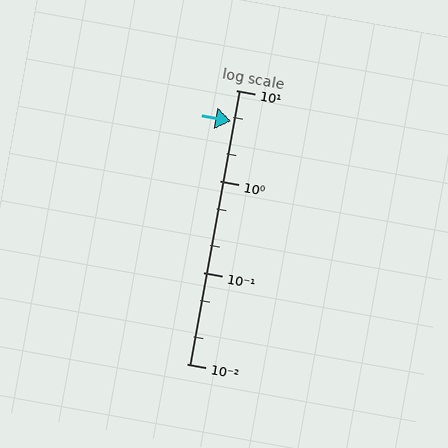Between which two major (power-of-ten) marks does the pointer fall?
The pointer is between 1 and 10.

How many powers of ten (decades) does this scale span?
The scale spans 3 decades, from 0.01 to 10.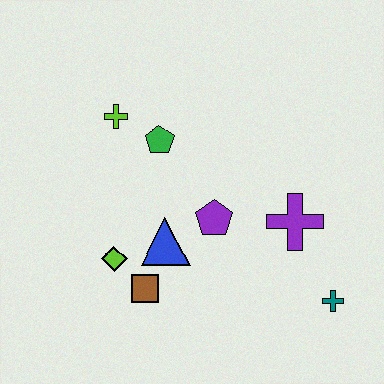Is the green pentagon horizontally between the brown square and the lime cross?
No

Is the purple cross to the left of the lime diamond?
No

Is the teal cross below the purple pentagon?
Yes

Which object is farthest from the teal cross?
The lime cross is farthest from the teal cross.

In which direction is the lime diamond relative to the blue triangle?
The lime diamond is to the left of the blue triangle.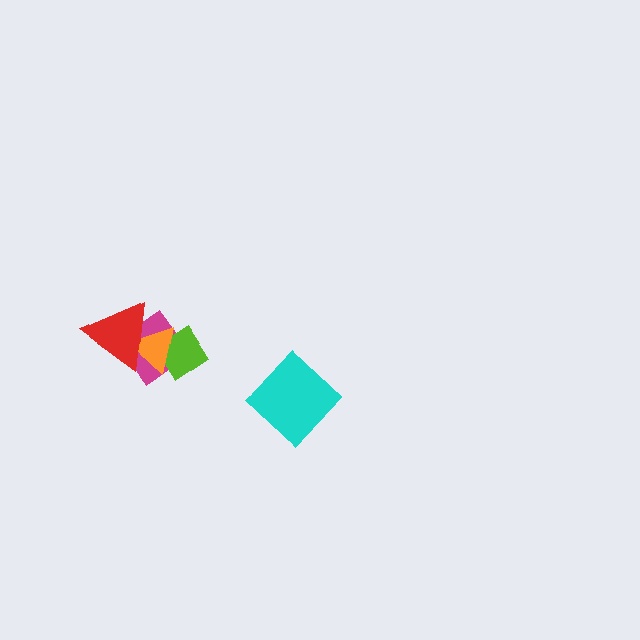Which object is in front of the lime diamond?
The orange triangle is in front of the lime diamond.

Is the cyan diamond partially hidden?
No, no other shape covers it.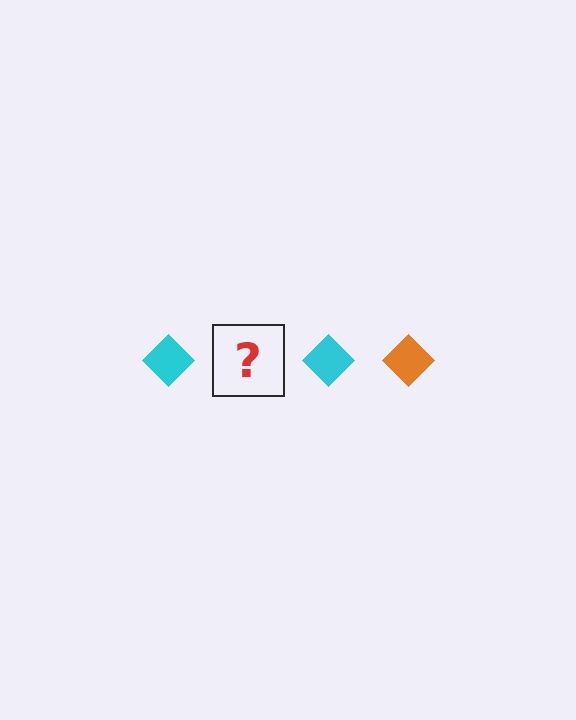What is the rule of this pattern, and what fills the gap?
The rule is that the pattern cycles through cyan, orange diamonds. The gap should be filled with an orange diamond.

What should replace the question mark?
The question mark should be replaced with an orange diamond.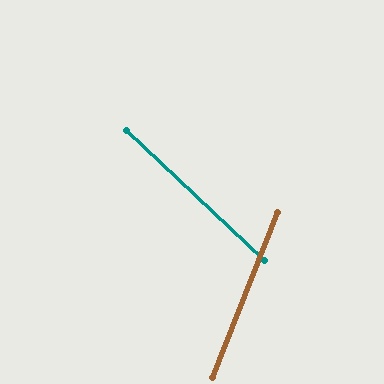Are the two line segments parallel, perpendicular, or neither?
Neither parallel nor perpendicular — they differ by about 68°.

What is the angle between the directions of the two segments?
Approximately 68 degrees.